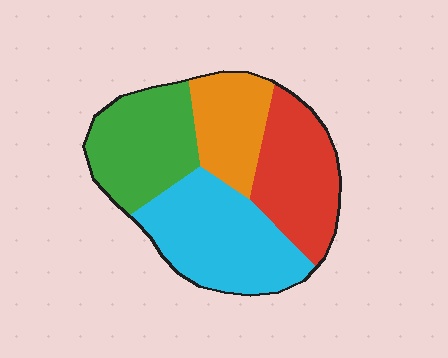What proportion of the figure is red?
Red takes up about one quarter (1/4) of the figure.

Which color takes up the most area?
Cyan, at roughly 30%.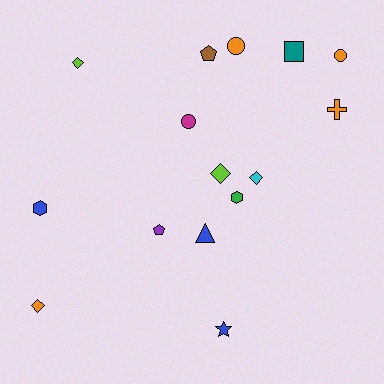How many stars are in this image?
There is 1 star.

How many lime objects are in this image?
There are 2 lime objects.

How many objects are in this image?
There are 15 objects.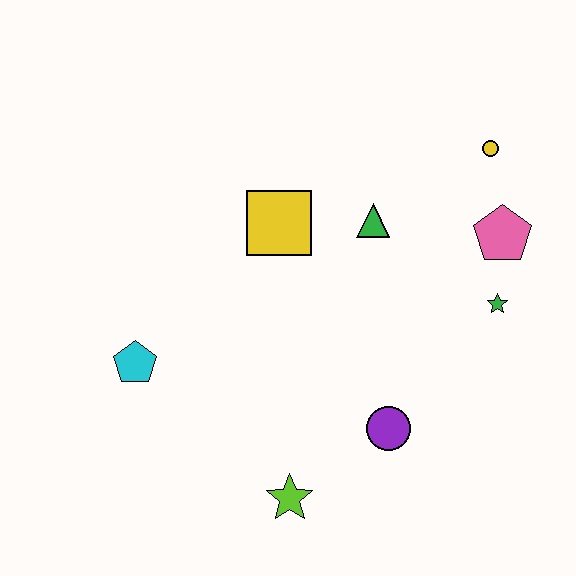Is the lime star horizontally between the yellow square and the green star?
Yes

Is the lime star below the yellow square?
Yes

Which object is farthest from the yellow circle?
The cyan pentagon is farthest from the yellow circle.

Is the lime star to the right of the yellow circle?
No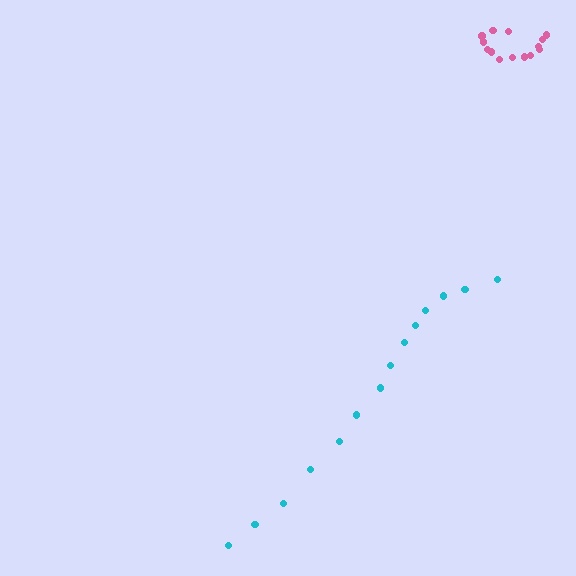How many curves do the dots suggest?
There are 2 distinct paths.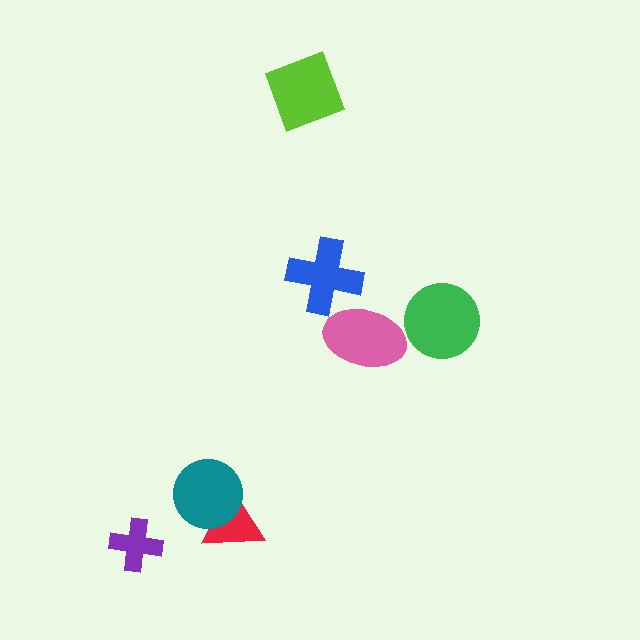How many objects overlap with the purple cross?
0 objects overlap with the purple cross.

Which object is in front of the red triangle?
The teal circle is in front of the red triangle.